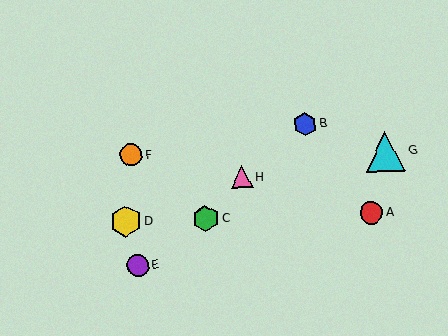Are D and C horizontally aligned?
Yes, both are at y≈221.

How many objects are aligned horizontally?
3 objects (A, C, D) are aligned horizontally.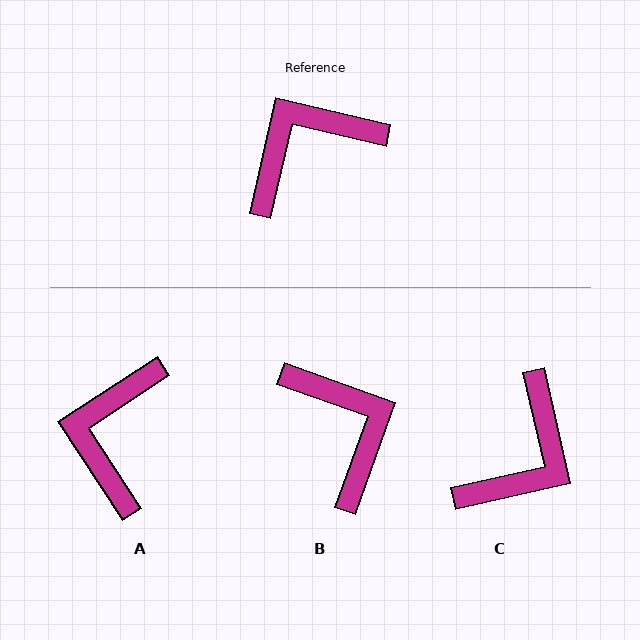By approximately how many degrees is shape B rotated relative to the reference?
Approximately 97 degrees clockwise.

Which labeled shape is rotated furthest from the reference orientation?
C, about 154 degrees away.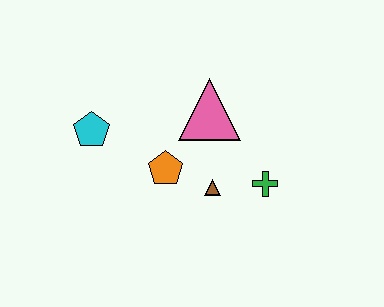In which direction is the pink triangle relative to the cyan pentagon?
The pink triangle is to the right of the cyan pentagon.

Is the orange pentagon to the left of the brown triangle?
Yes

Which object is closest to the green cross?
The brown triangle is closest to the green cross.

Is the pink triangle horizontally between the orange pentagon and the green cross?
Yes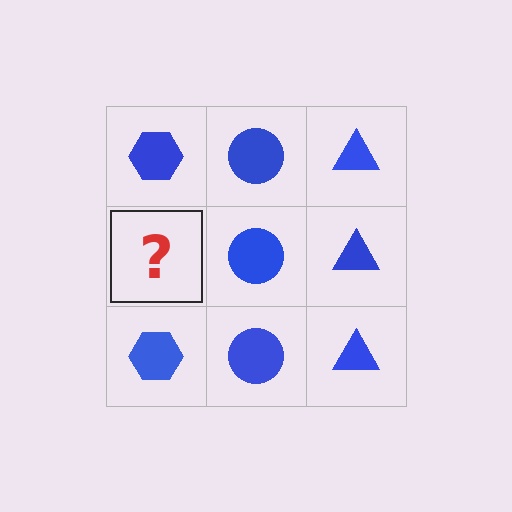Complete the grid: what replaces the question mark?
The question mark should be replaced with a blue hexagon.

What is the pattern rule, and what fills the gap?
The rule is that each column has a consistent shape. The gap should be filled with a blue hexagon.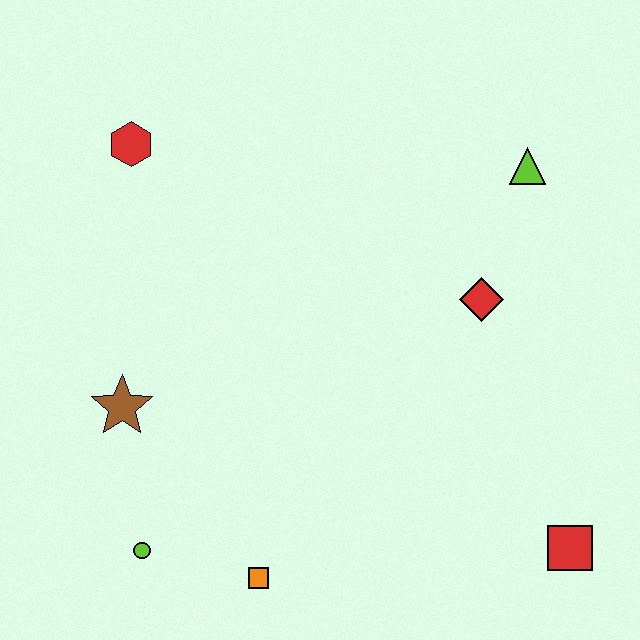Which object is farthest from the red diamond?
The lime circle is farthest from the red diamond.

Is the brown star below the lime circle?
No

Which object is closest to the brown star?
The lime circle is closest to the brown star.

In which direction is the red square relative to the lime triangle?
The red square is below the lime triangle.